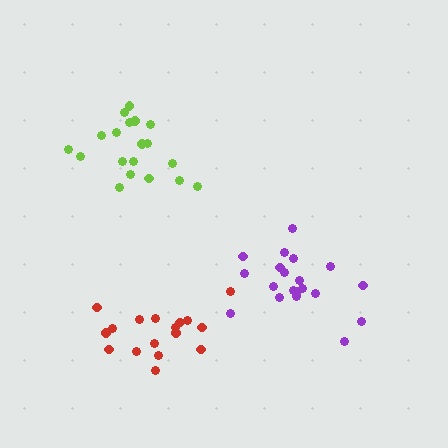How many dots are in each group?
Group 1: 19 dots, Group 2: 17 dots, Group 3: 20 dots (56 total).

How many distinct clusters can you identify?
There are 3 distinct clusters.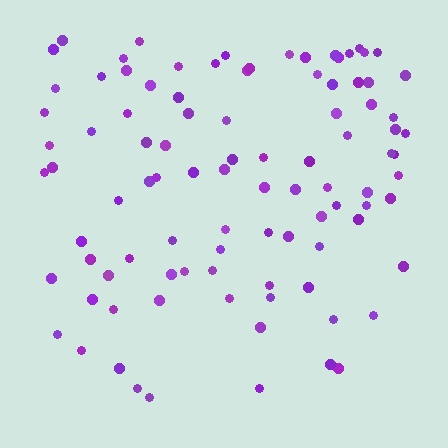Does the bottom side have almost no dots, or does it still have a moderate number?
Still a moderate number, just noticeably fewer than the top.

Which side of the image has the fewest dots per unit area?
The bottom.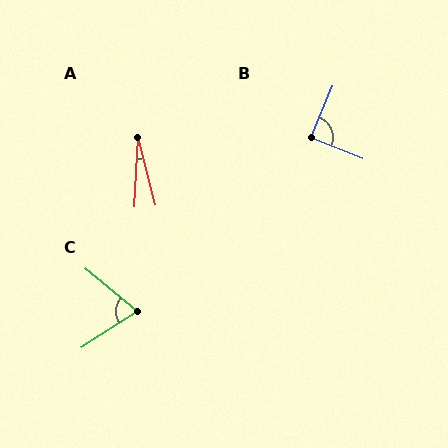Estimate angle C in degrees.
Approximately 73 degrees.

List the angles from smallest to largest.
A (18°), C (73°), B (90°).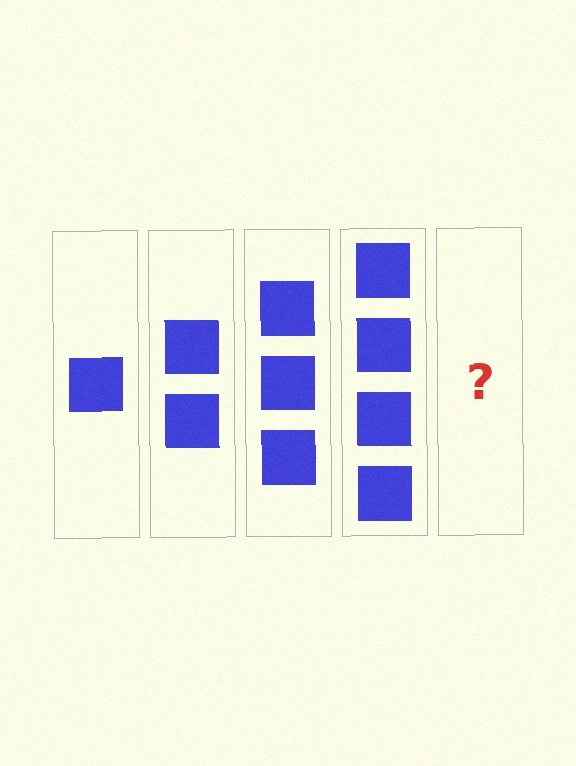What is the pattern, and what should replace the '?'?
The pattern is that each step adds one more square. The '?' should be 5 squares.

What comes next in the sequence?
The next element should be 5 squares.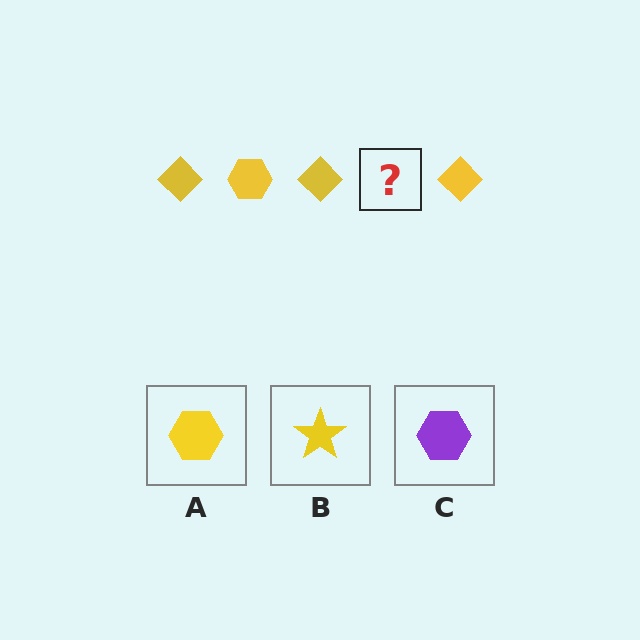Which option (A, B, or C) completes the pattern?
A.